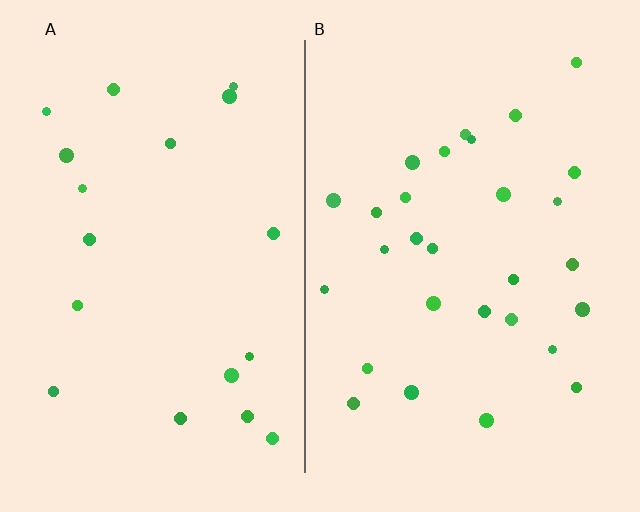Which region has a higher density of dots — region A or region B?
B (the right).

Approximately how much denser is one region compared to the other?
Approximately 1.6× — region B over region A.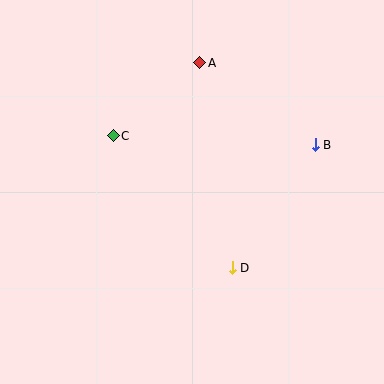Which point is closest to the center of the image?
Point D at (232, 268) is closest to the center.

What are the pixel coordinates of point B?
Point B is at (315, 145).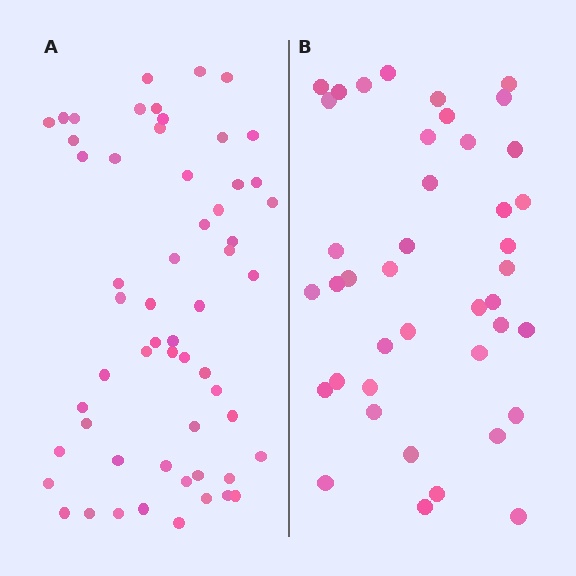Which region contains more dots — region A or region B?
Region A (the left region) has more dots.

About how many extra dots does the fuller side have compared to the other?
Region A has approximately 15 more dots than region B.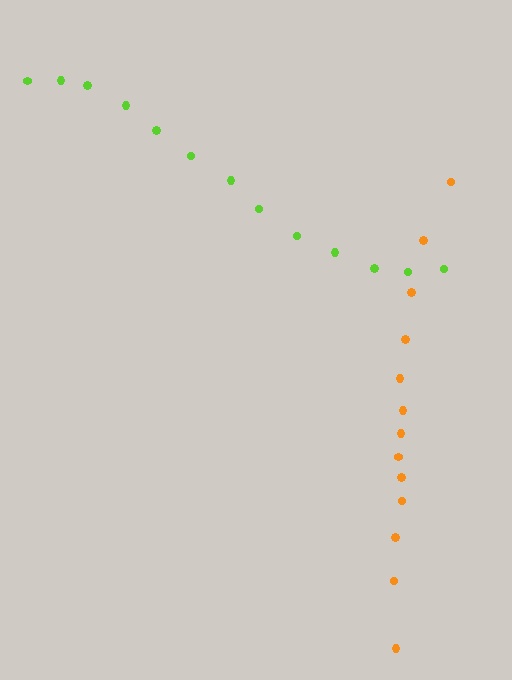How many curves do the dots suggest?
There are 2 distinct paths.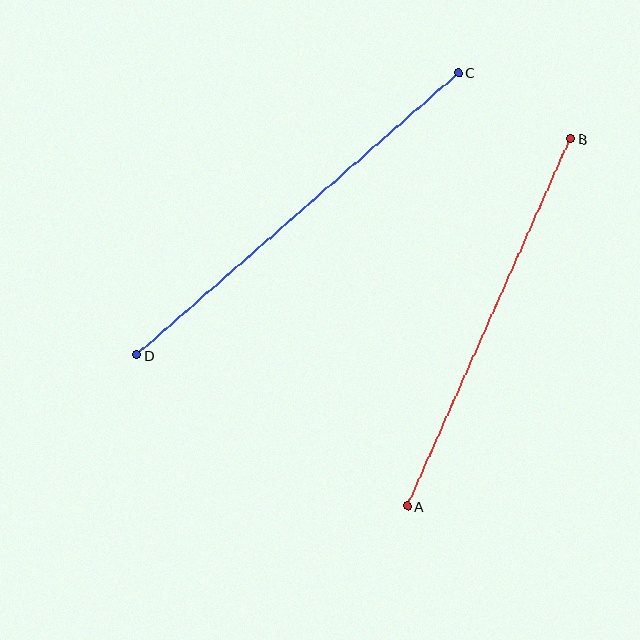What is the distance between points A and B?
The distance is approximately 402 pixels.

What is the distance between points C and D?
The distance is approximately 428 pixels.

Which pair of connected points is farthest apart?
Points C and D are farthest apart.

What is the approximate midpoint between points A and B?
The midpoint is at approximately (489, 323) pixels.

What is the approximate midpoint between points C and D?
The midpoint is at approximately (298, 214) pixels.